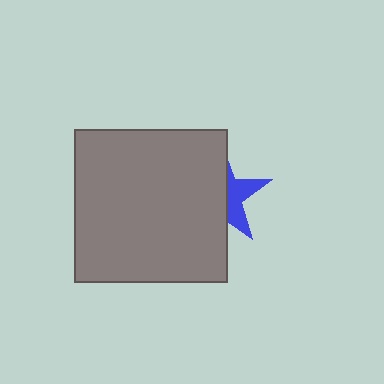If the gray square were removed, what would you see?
You would see the complete blue star.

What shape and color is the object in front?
The object in front is a gray square.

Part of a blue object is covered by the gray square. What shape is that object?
It is a star.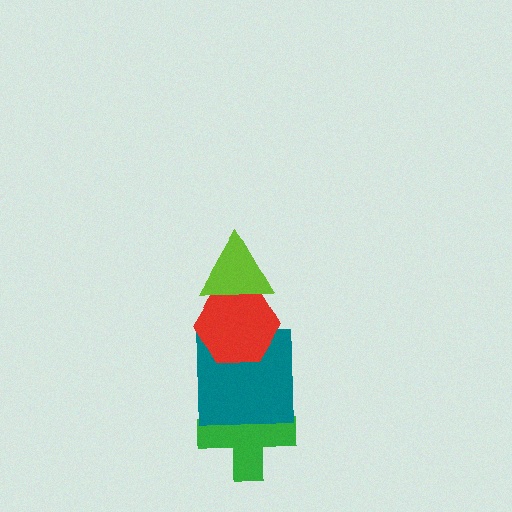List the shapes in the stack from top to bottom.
From top to bottom: the lime triangle, the red hexagon, the teal square, the green cross.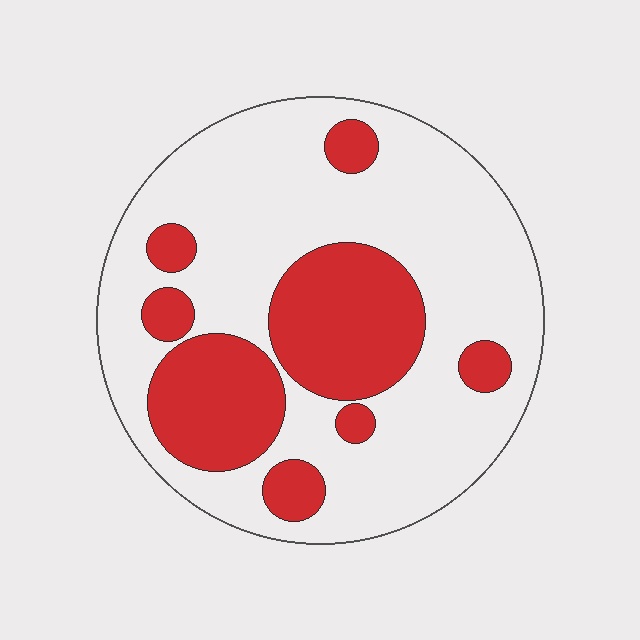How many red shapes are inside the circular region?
8.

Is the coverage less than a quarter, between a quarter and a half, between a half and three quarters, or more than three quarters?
Between a quarter and a half.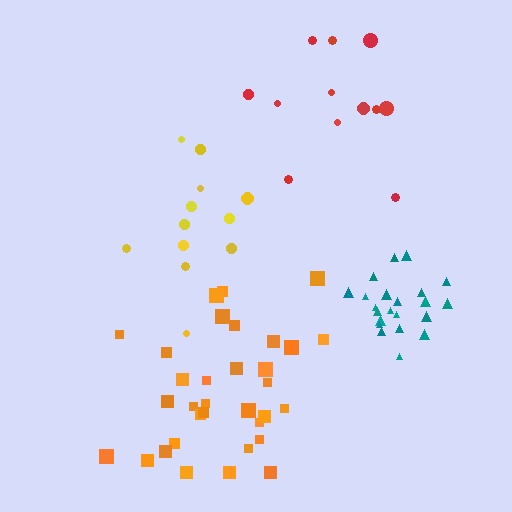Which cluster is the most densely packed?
Teal.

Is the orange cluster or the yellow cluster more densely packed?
Orange.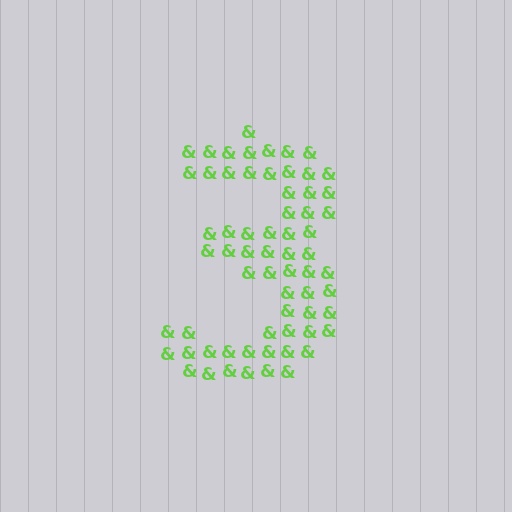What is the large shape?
The large shape is the digit 3.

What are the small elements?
The small elements are ampersands.